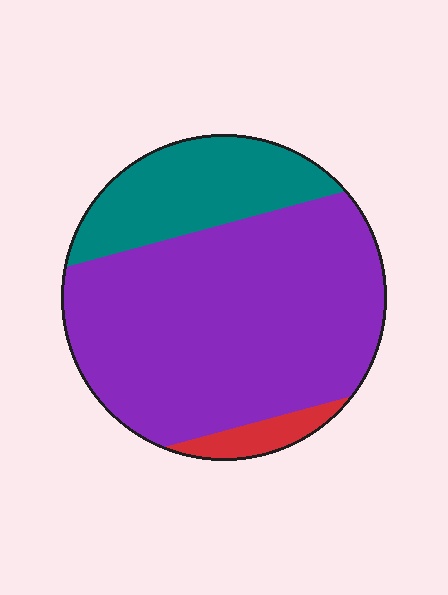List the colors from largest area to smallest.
From largest to smallest: purple, teal, red.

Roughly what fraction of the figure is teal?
Teal covers around 25% of the figure.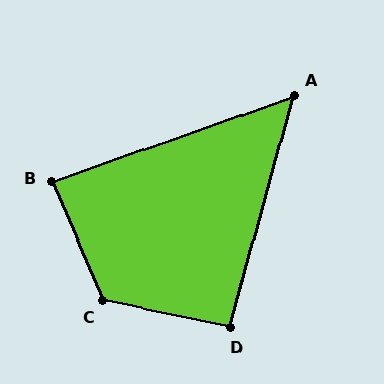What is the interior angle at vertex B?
Approximately 86 degrees (approximately right).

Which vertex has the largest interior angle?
C, at approximately 125 degrees.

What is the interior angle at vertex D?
Approximately 94 degrees (approximately right).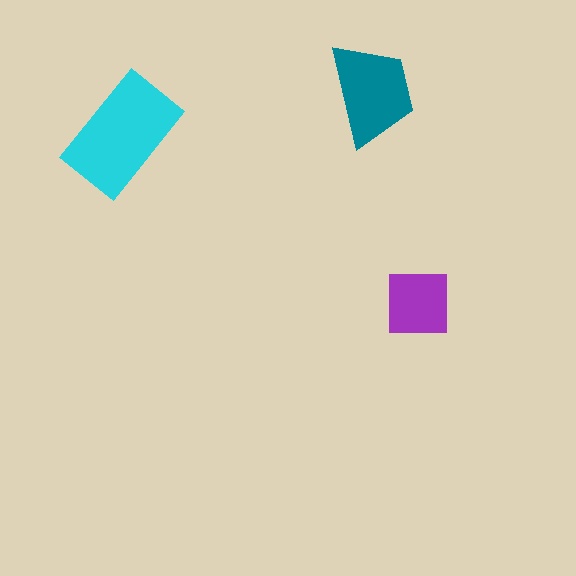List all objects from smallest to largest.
The purple square, the teal trapezoid, the cyan rectangle.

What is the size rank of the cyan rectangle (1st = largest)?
1st.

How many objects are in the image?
There are 3 objects in the image.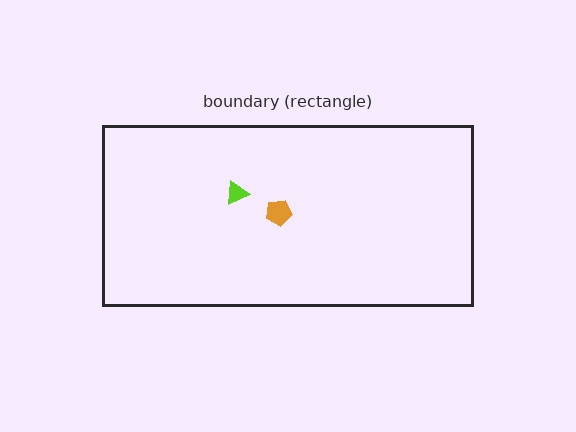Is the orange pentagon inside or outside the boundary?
Inside.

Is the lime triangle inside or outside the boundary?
Inside.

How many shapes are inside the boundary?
2 inside, 0 outside.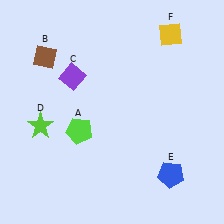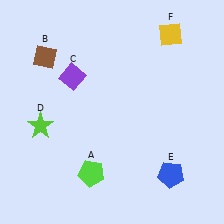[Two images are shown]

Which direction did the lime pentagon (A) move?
The lime pentagon (A) moved down.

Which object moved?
The lime pentagon (A) moved down.